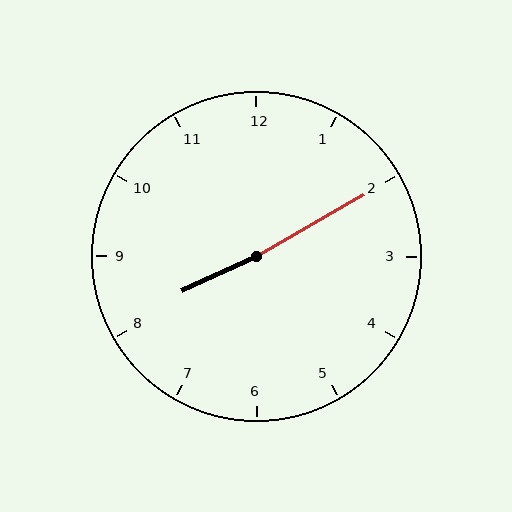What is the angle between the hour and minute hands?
Approximately 175 degrees.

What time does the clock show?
8:10.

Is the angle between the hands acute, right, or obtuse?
It is obtuse.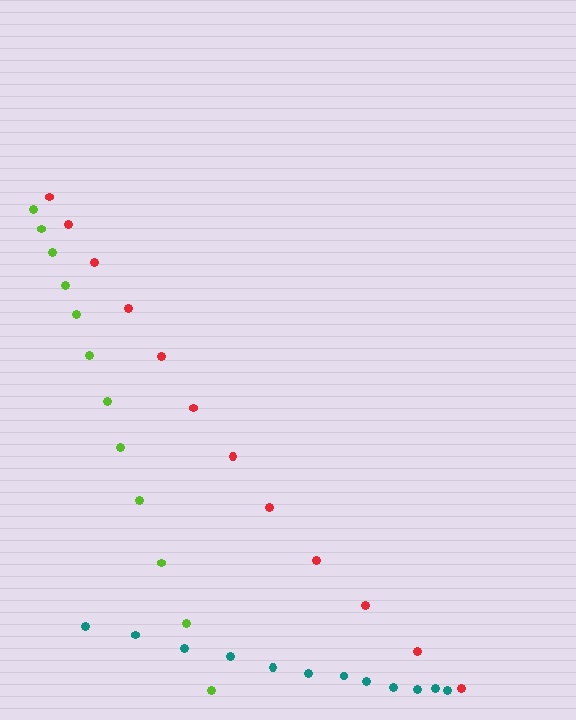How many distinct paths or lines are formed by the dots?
There are 3 distinct paths.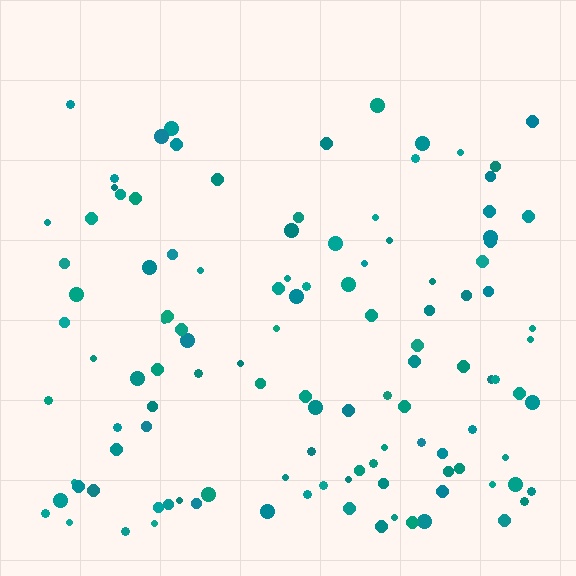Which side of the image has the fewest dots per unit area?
The top.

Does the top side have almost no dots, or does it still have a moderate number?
Still a moderate number, just noticeably fewer than the bottom.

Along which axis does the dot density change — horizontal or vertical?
Vertical.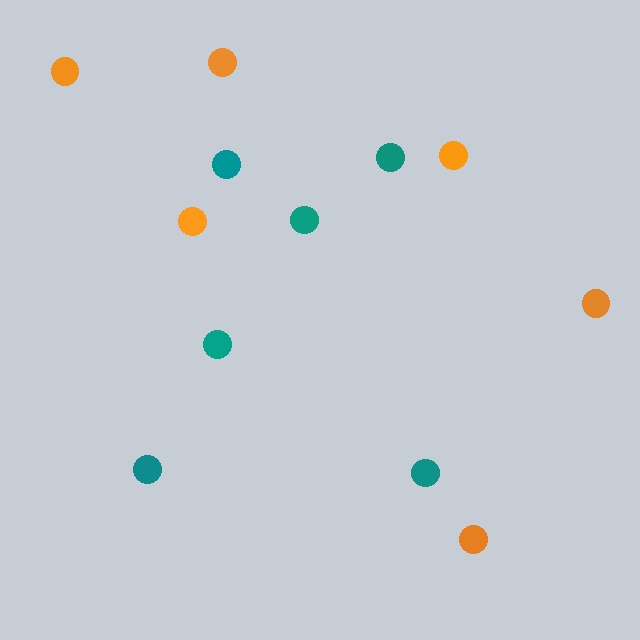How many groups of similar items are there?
There are 2 groups: one group of orange circles (6) and one group of teal circles (6).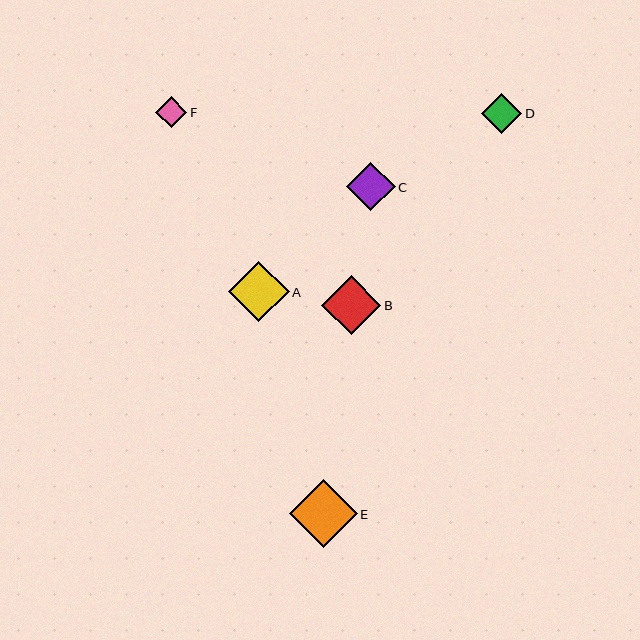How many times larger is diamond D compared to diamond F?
Diamond D is approximately 1.3 times the size of diamond F.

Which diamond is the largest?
Diamond E is the largest with a size of approximately 68 pixels.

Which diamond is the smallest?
Diamond F is the smallest with a size of approximately 31 pixels.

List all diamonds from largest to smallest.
From largest to smallest: E, A, B, C, D, F.